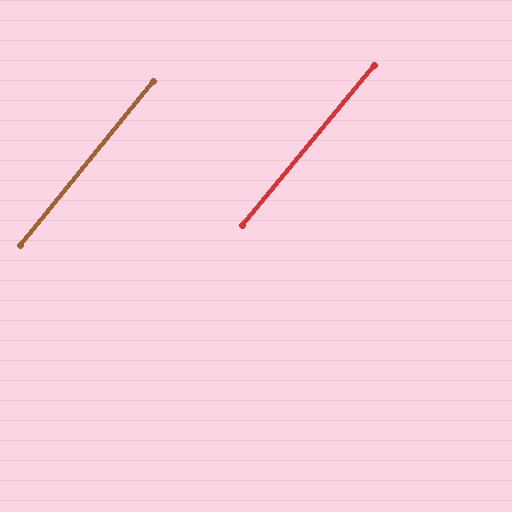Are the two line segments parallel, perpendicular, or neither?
Parallel — their directions differ by only 0.5°.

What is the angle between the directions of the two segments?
Approximately 0 degrees.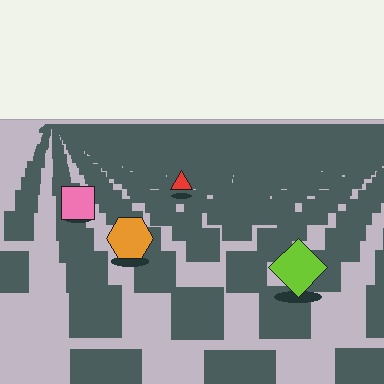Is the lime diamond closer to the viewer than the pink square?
Yes. The lime diamond is closer — you can tell from the texture gradient: the ground texture is coarser near it.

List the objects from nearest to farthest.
From nearest to farthest: the lime diamond, the orange hexagon, the pink square, the red triangle.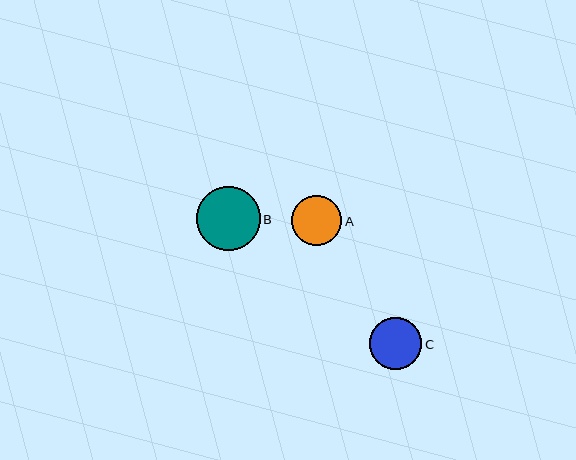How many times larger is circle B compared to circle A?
Circle B is approximately 1.3 times the size of circle A.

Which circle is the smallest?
Circle A is the smallest with a size of approximately 50 pixels.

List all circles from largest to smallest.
From largest to smallest: B, C, A.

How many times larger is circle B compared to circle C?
Circle B is approximately 1.2 times the size of circle C.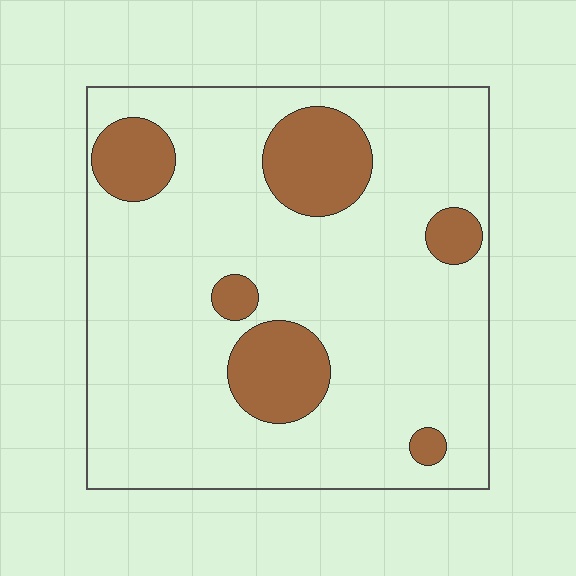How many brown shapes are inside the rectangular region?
6.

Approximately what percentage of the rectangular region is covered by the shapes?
Approximately 20%.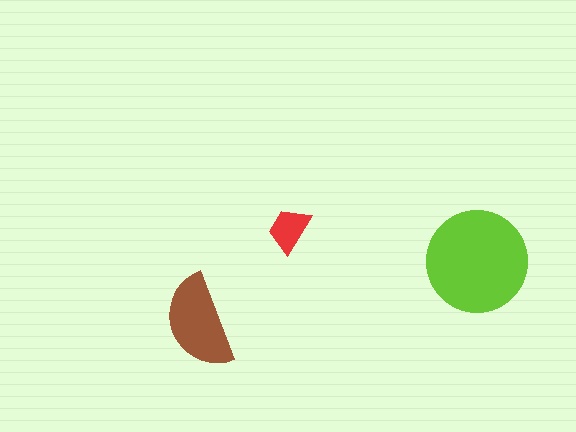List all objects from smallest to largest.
The red trapezoid, the brown semicircle, the lime circle.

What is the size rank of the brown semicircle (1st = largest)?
2nd.